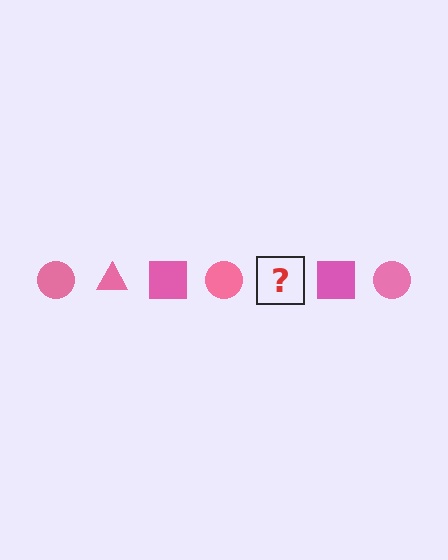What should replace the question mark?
The question mark should be replaced with a pink triangle.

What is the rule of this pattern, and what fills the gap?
The rule is that the pattern cycles through circle, triangle, square shapes in pink. The gap should be filled with a pink triangle.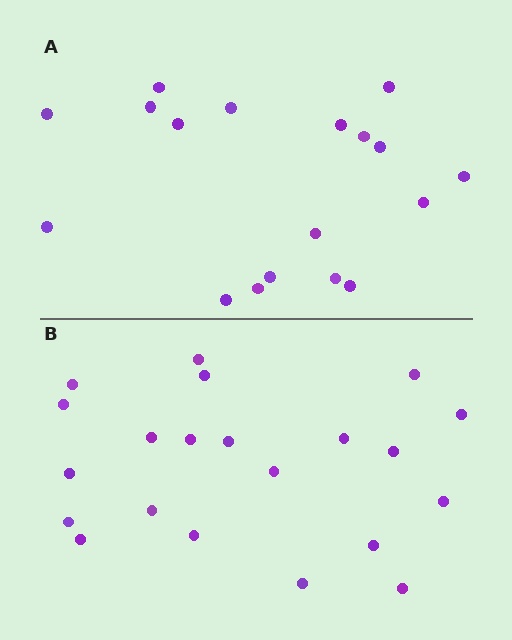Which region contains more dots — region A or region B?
Region B (the bottom region) has more dots.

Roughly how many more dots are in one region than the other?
Region B has just a few more — roughly 2 or 3 more dots than region A.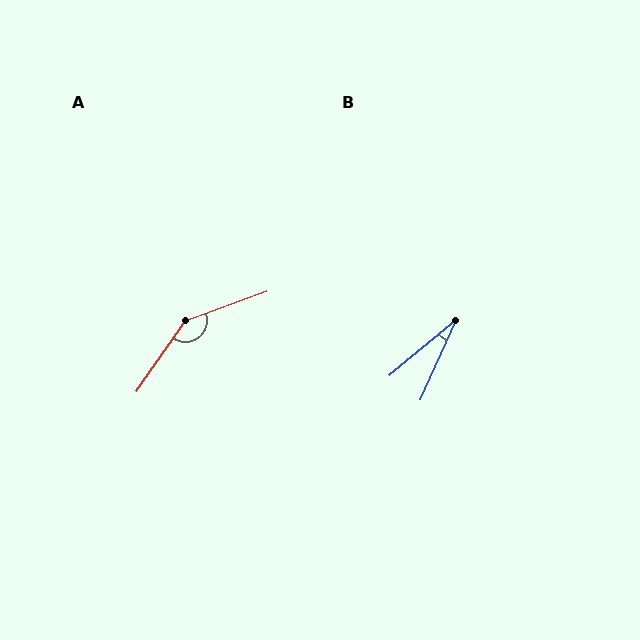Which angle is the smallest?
B, at approximately 26 degrees.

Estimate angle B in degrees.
Approximately 26 degrees.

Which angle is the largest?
A, at approximately 145 degrees.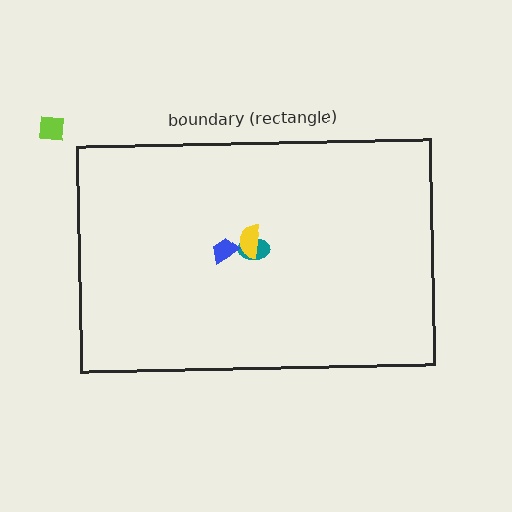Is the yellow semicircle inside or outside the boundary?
Inside.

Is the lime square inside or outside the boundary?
Outside.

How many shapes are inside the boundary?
3 inside, 1 outside.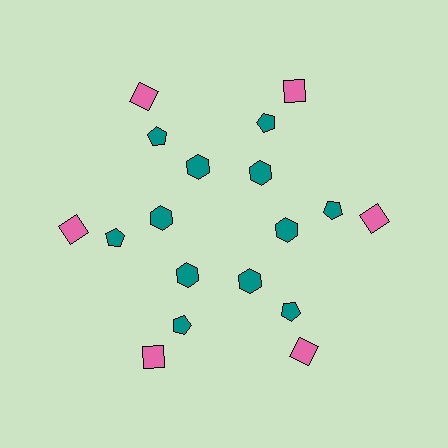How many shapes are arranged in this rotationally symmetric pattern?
There are 18 shapes, arranged in 6 groups of 3.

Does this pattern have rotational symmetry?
Yes, this pattern has 6-fold rotational symmetry. It looks the same after rotating 60 degrees around the center.